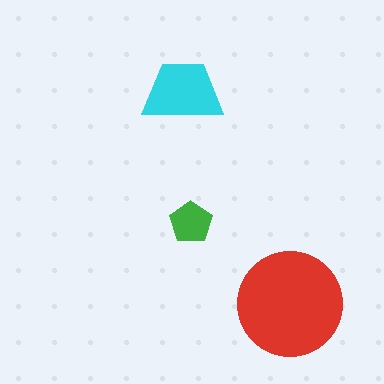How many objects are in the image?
There are 3 objects in the image.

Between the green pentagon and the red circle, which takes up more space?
The red circle.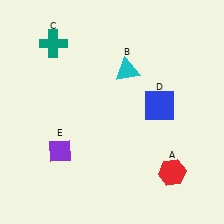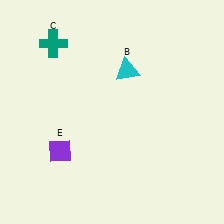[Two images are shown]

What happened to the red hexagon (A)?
The red hexagon (A) was removed in Image 2. It was in the bottom-right area of Image 1.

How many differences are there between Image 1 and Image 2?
There are 2 differences between the two images.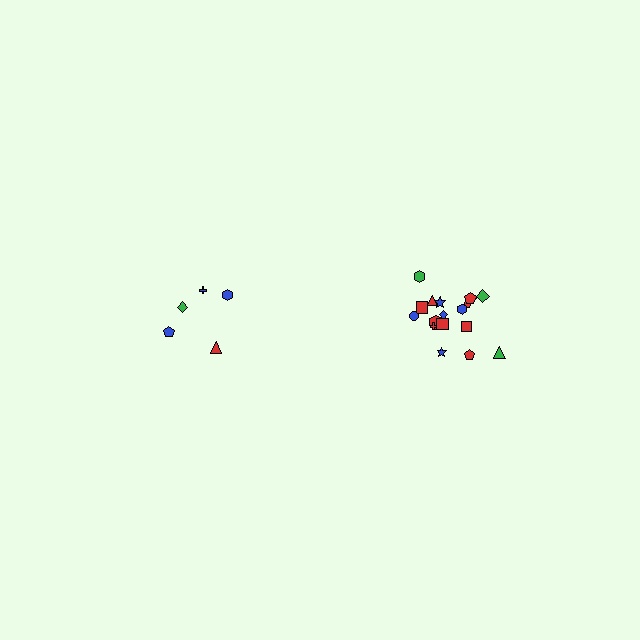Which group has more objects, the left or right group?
The right group.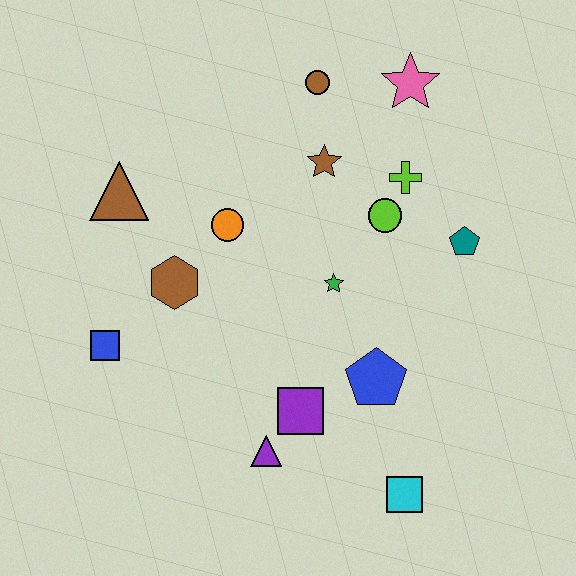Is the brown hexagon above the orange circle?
No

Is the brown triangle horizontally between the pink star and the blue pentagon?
No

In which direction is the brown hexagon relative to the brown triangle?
The brown hexagon is below the brown triangle.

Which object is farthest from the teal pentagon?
The blue square is farthest from the teal pentagon.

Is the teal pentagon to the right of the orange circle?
Yes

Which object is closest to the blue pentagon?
The purple square is closest to the blue pentagon.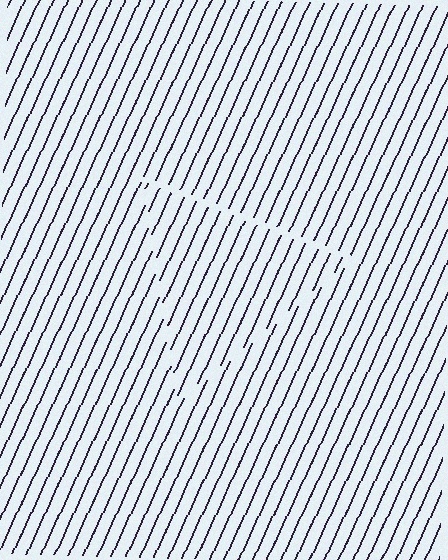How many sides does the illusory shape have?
3 sides — the line-ends trace a triangle.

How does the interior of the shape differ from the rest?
The interior of the shape contains the same grating, shifted by half a period — the contour is defined by the phase discontinuity where line-ends from the inner and outer gratings abut.